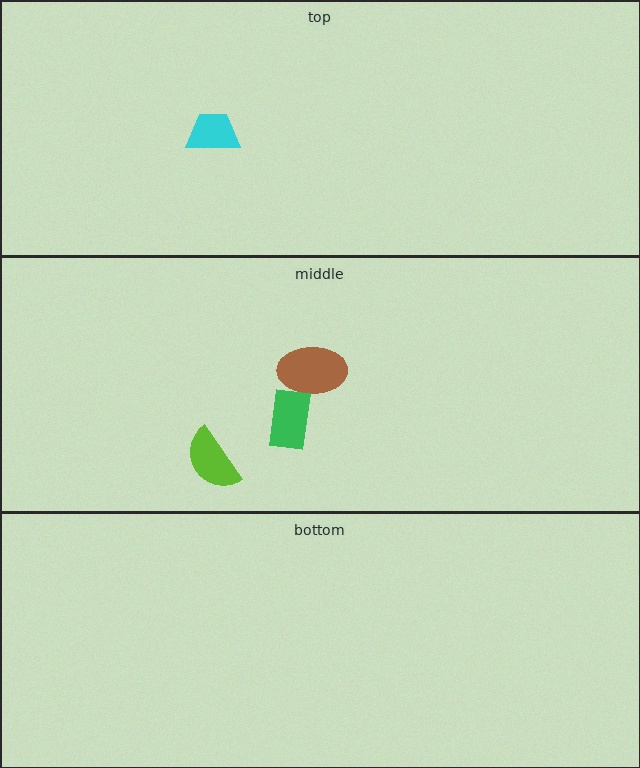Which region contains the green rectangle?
The middle region.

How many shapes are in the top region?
1.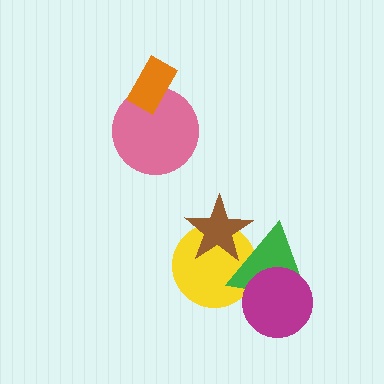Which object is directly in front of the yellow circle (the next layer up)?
The green triangle is directly in front of the yellow circle.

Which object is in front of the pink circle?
The orange rectangle is in front of the pink circle.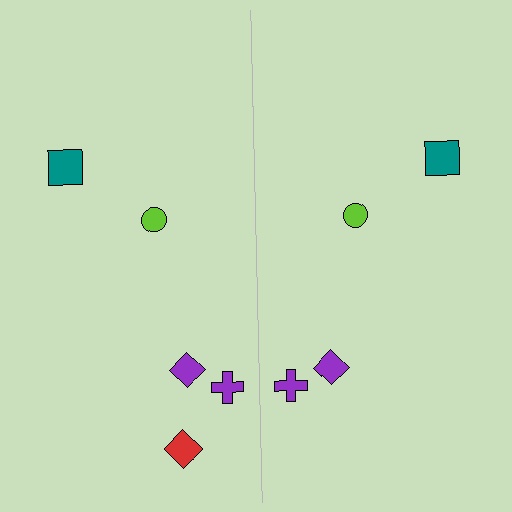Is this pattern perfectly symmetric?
No, the pattern is not perfectly symmetric. A red diamond is missing from the right side.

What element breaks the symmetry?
A red diamond is missing from the right side.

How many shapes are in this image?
There are 9 shapes in this image.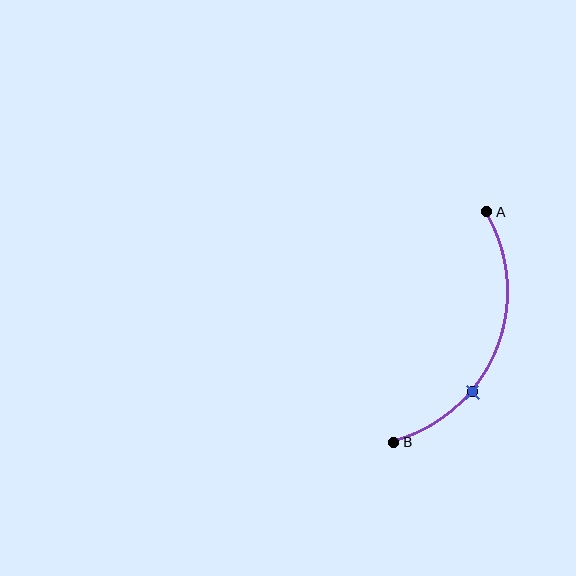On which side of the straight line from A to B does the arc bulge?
The arc bulges to the right of the straight line connecting A and B.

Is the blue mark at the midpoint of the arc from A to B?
No. The blue mark lies on the arc but is closer to endpoint B. The arc midpoint would be at the point on the curve equidistant along the arc from both A and B.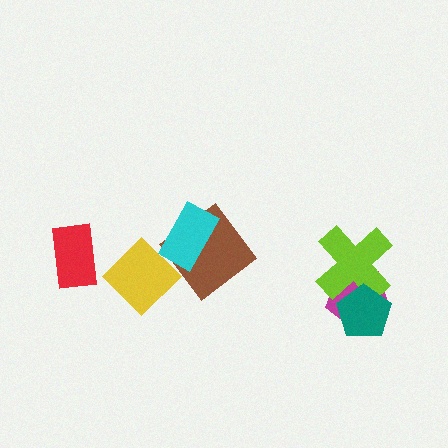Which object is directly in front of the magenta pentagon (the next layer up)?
The lime cross is directly in front of the magenta pentagon.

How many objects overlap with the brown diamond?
1 object overlaps with the brown diamond.